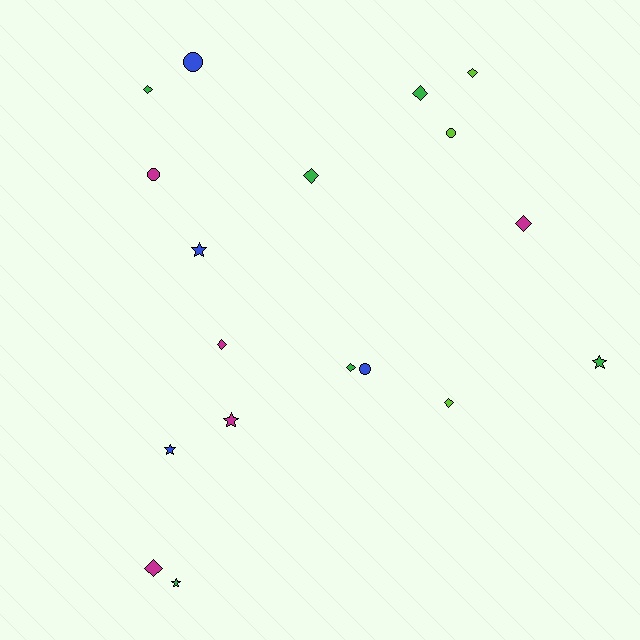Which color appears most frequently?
Green, with 6 objects.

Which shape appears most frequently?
Diamond, with 9 objects.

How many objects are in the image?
There are 18 objects.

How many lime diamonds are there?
There are 2 lime diamonds.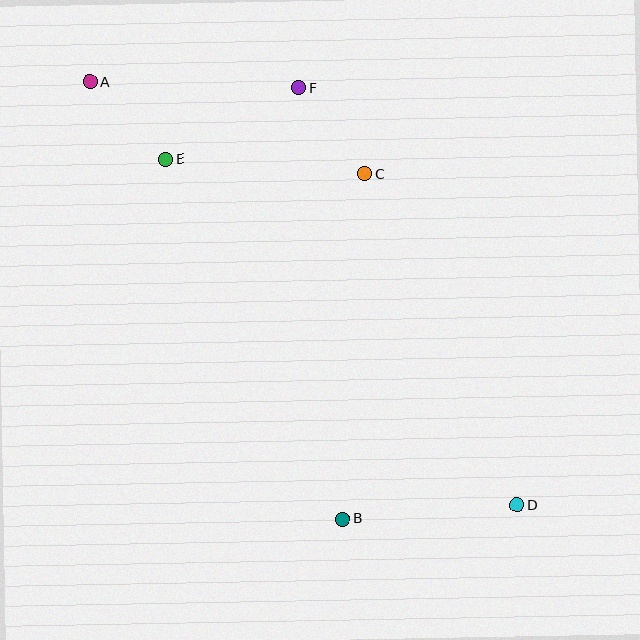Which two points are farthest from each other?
Points A and D are farthest from each other.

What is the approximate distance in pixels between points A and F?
The distance between A and F is approximately 209 pixels.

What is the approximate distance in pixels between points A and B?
The distance between A and B is approximately 505 pixels.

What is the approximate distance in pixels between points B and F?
The distance between B and F is approximately 433 pixels.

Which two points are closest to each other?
Points A and E are closest to each other.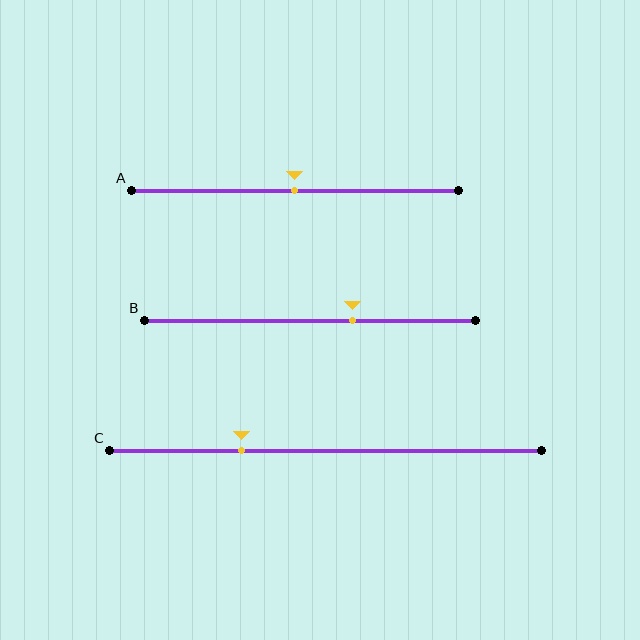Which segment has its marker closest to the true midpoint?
Segment A has its marker closest to the true midpoint.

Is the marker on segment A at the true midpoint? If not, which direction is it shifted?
Yes, the marker on segment A is at the true midpoint.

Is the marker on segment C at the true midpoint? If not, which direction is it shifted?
No, the marker on segment C is shifted to the left by about 19% of the segment length.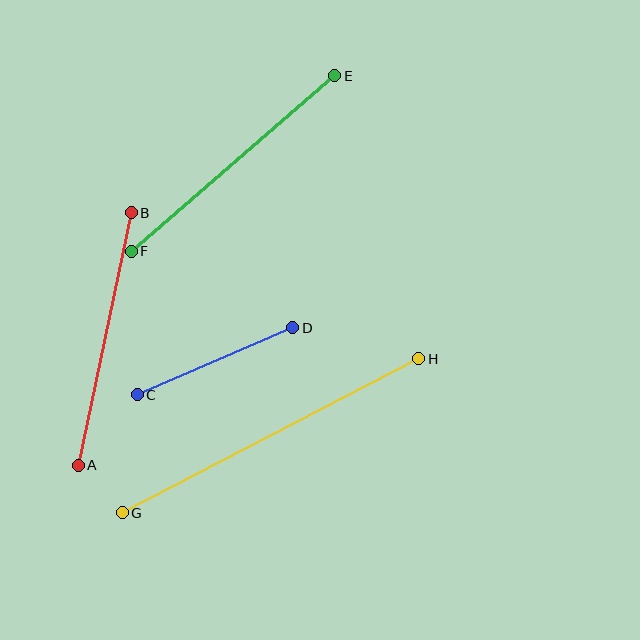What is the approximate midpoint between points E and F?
The midpoint is at approximately (233, 163) pixels.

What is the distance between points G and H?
The distance is approximately 334 pixels.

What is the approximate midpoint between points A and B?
The midpoint is at approximately (105, 339) pixels.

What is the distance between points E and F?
The distance is approximately 269 pixels.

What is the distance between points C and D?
The distance is approximately 169 pixels.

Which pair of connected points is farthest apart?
Points G and H are farthest apart.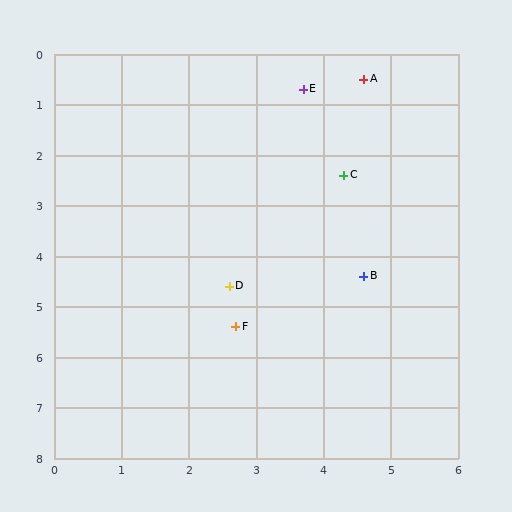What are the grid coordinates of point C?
Point C is at approximately (4.3, 2.4).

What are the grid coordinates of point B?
Point B is at approximately (4.6, 4.4).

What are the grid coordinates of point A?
Point A is at approximately (4.6, 0.5).